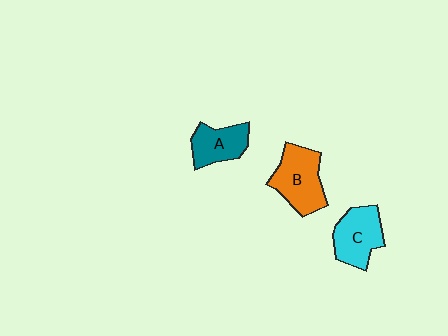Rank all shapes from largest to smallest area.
From largest to smallest: B (orange), C (cyan), A (teal).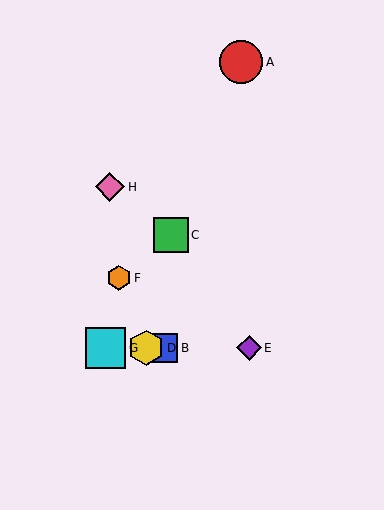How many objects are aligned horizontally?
4 objects (B, D, E, G) are aligned horizontally.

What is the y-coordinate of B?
Object B is at y≈348.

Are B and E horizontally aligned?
Yes, both are at y≈348.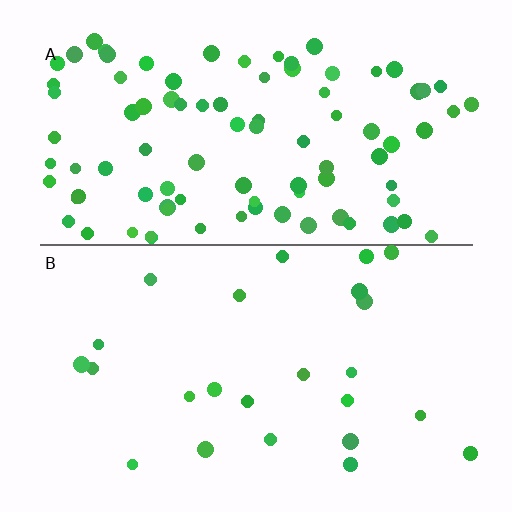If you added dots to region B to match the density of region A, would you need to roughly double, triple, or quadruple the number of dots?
Approximately quadruple.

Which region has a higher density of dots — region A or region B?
A (the top).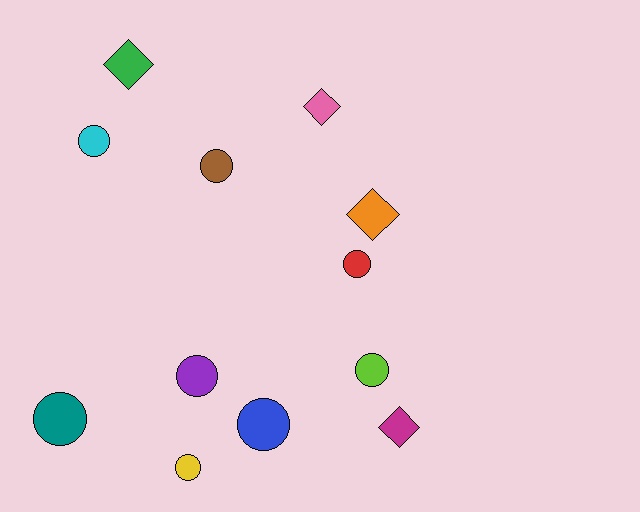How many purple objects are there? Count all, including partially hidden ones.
There is 1 purple object.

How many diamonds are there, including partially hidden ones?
There are 4 diamonds.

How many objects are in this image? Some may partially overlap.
There are 12 objects.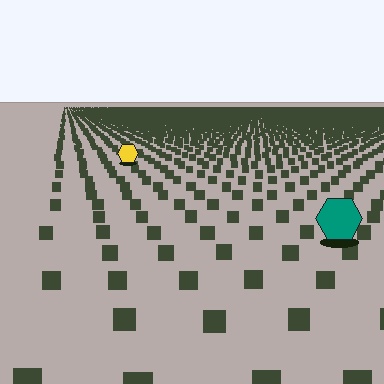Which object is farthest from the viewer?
The yellow hexagon is farthest from the viewer. It appears smaller and the ground texture around it is denser.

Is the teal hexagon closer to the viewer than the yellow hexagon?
Yes. The teal hexagon is closer — you can tell from the texture gradient: the ground texture is coarser near it.